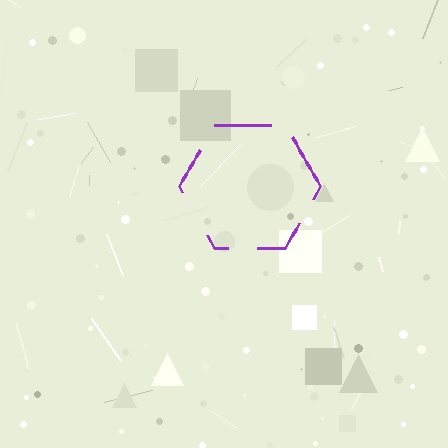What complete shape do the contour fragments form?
The contour fragments form a hexagon.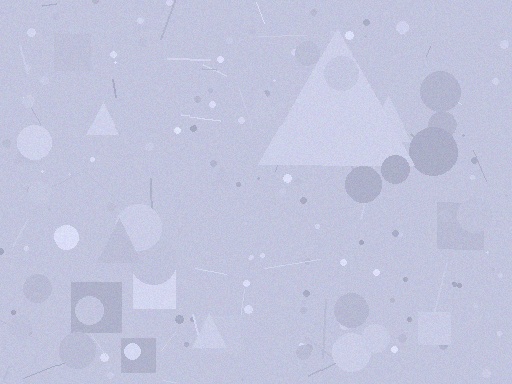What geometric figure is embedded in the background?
A triangle is embedded in the background.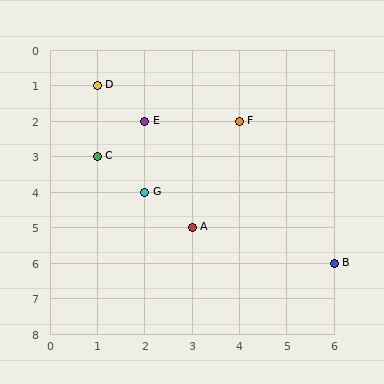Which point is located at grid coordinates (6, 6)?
Point B is at (6, 6).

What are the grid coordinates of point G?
Point G is at grid coordinates (2, 4).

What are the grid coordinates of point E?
Point E is at grid coordinates (2, 2).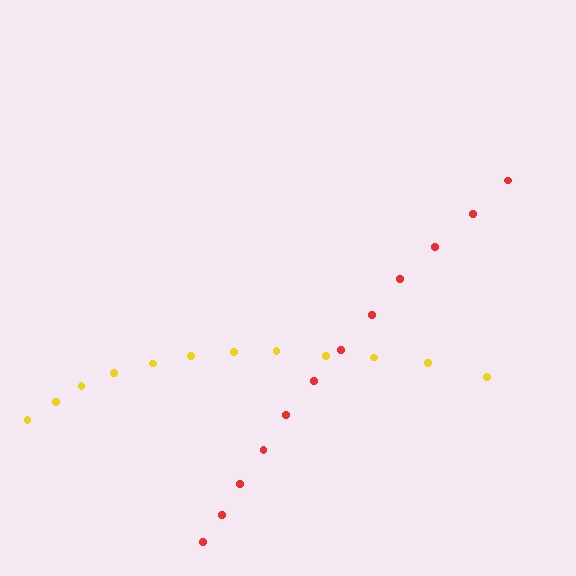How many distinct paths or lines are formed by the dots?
There are 2 distinct paths.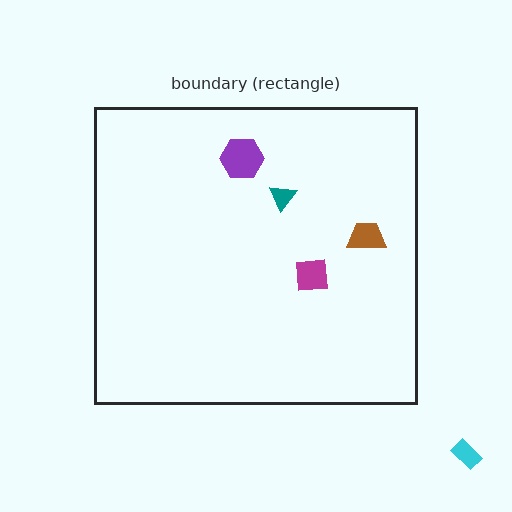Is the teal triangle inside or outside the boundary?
Inside.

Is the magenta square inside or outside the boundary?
Inside.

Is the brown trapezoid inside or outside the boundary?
Inside.